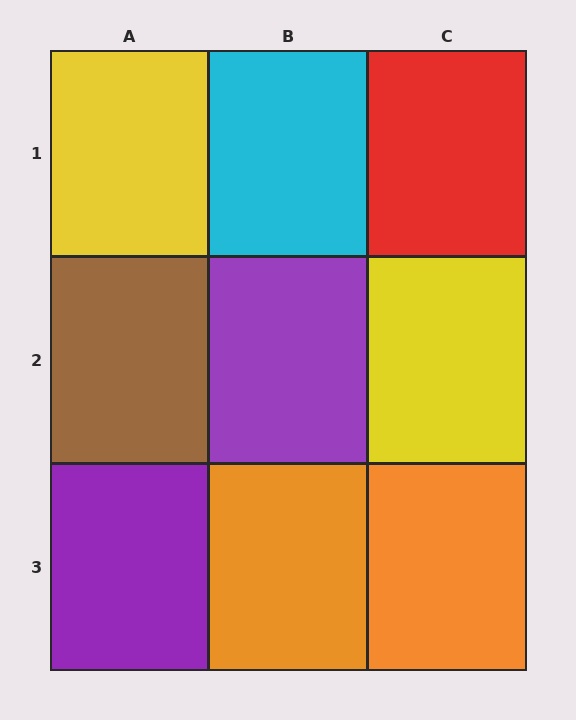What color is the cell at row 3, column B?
Orange.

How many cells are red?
1 cell is red.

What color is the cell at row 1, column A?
Yellow.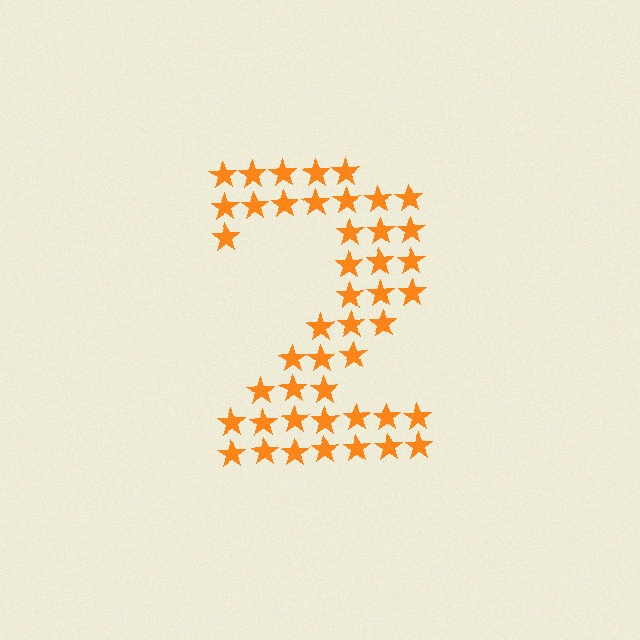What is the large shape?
The large shape is the digit 2.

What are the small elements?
The small elements are stars.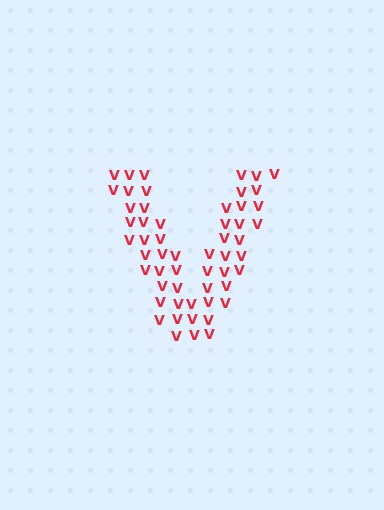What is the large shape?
The large shape is the letter V.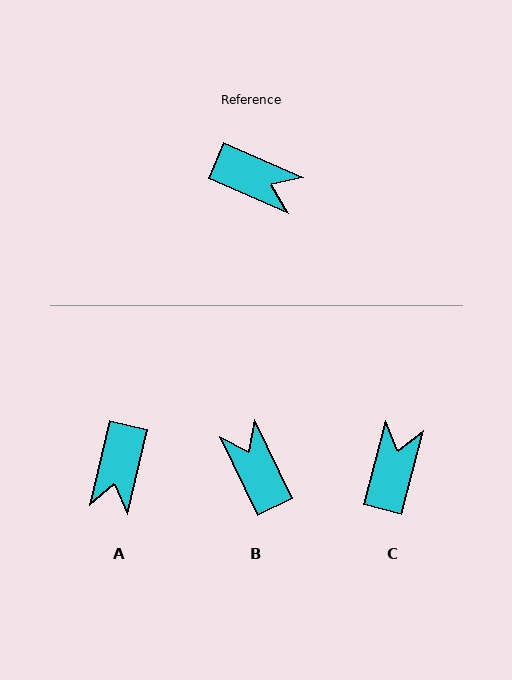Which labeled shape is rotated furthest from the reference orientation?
B, about 139 degrees away.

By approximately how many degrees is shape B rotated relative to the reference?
Approximately 139 degrees counter-clockwise.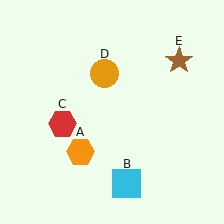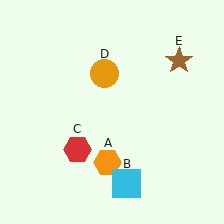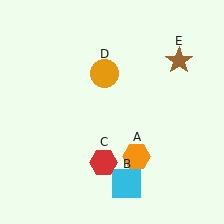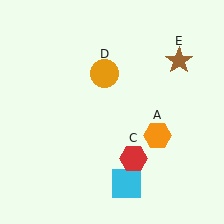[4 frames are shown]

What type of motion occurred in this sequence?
The orange hexagon (object A), red hexagon (object C) rotated counterclockwise around the center of the scene.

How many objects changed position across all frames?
2 objects changed position: orange hexagon (object A), red hexagon (object C).